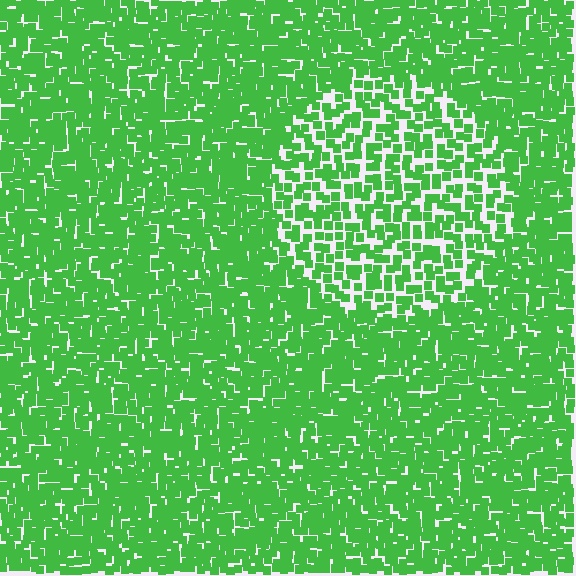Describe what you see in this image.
The image contains small green elements arranged at two different densities. A circle-shaped region is visible where the elements are less densely packed than the surrounding area.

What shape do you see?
I see a circle.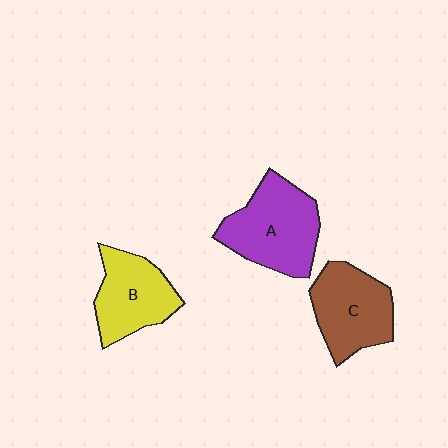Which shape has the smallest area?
Shape B (yellow).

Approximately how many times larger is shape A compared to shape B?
Approximately 1.3 times.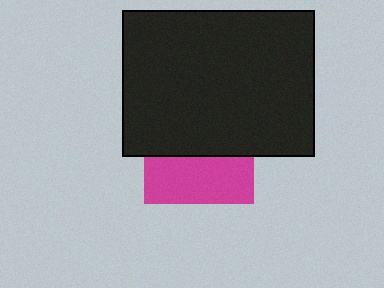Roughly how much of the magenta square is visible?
A small part of it is visible (roughly 43%).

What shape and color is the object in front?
The object in front is a black rectangle.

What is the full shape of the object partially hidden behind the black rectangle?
The partially hidden object is a magenta square.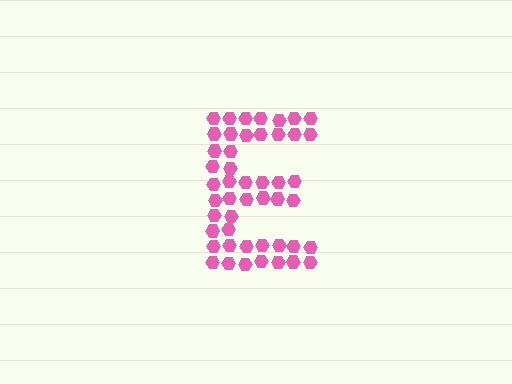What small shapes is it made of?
It is made of small hexagons.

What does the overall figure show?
The overall figure shows the letter E.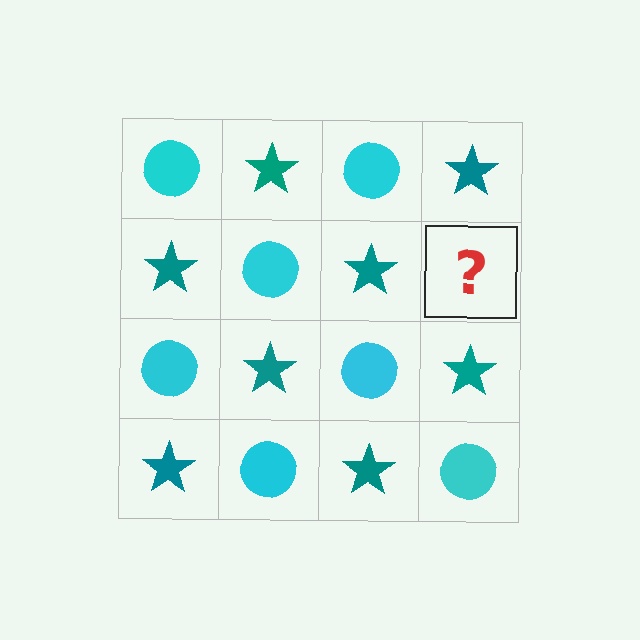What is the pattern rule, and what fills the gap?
The rule is that it alternates cyan circle and teal star in a checkerboard pattern. The gap should be filled with a cyan circle.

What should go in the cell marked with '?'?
The missing cell should contain a cyan circle.